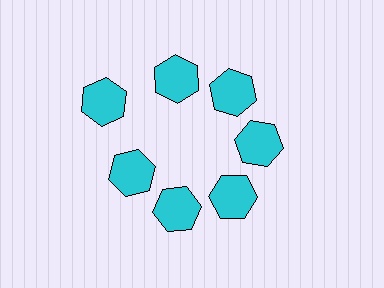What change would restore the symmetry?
The symmetry would be restored by moving it inward, back onto the ring so that all 7 hexagons sit at equal angles and equal distance from the center.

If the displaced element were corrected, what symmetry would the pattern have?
It would have 7-fold rotational symmetry — the pattern would map onto itself every 51 degrees.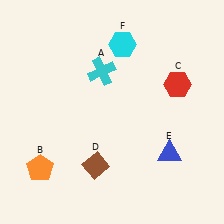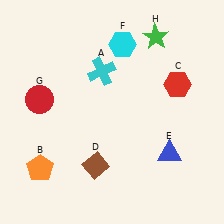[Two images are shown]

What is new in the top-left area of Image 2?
A red circle (G) was added in the top-left area of Image 2.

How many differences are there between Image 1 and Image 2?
There are 2 differences between the two images.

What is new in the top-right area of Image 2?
A green star (H) was added in the top-right area of Image 2.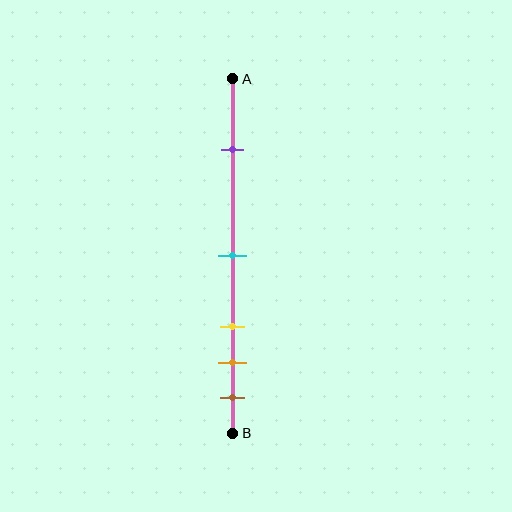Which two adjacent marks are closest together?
The orange and brown marks are the closest adjacent pair.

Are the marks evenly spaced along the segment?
No, the marks are not evenly spaced.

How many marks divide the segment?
There are 5 marks dividing the segment.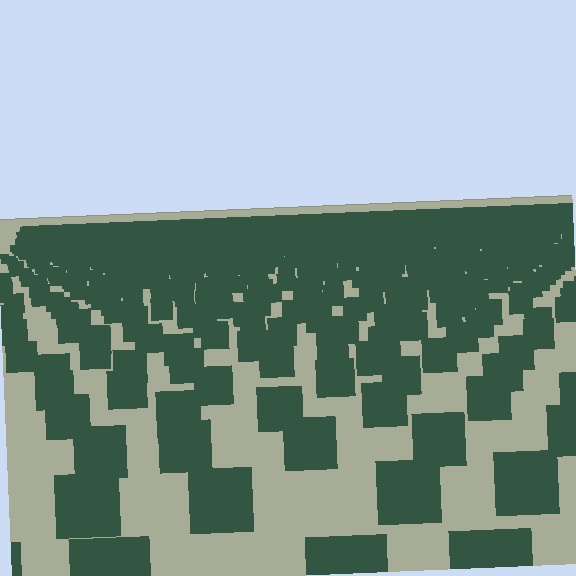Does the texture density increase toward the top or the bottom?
Density increases toward the top.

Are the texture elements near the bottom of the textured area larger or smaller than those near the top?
Larger. Near the bottom, elements are closer to the viewer and appear at a bigger on-screen size.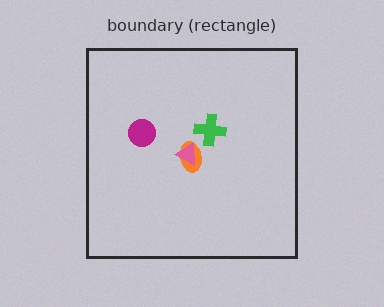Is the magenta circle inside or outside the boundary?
Inside.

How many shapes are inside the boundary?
4 inside, 0 outside.